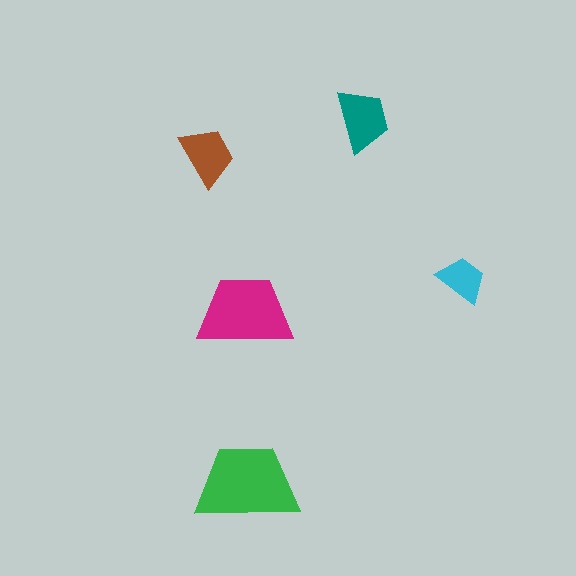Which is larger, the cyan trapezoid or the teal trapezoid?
The teal one.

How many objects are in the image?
There are 5 objects in the image.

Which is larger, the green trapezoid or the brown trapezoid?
The green one.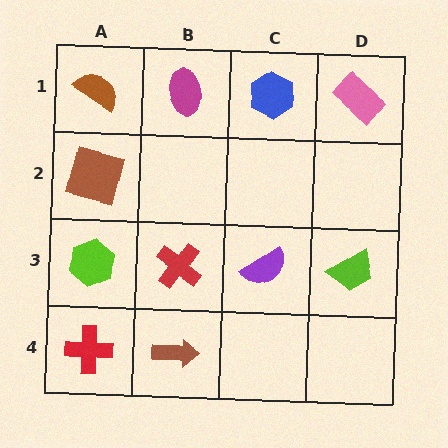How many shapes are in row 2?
1 shape.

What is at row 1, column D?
A pink rectangle.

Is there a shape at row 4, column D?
No, that cell is empty.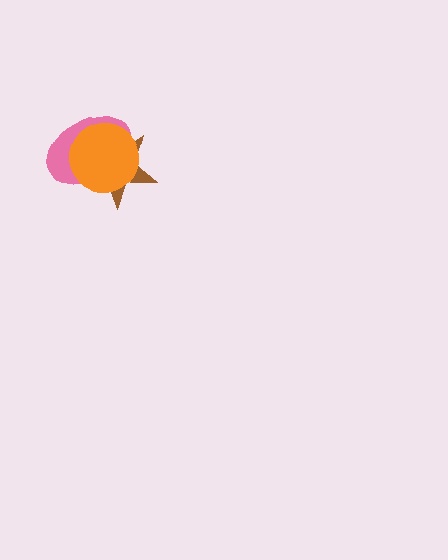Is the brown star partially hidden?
Yes, it is partially covered by another shape.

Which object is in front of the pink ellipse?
The orange circle is in front of the pink ellipse.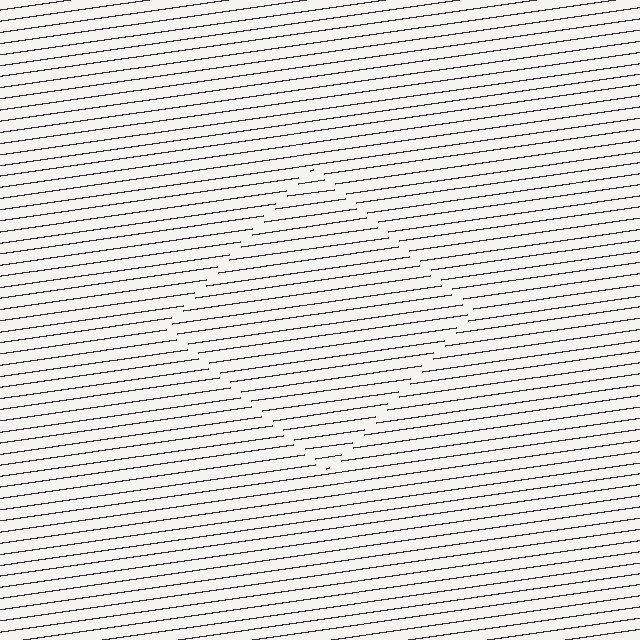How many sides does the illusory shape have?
4 sides — the line-ends trace a square.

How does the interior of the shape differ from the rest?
The interior of the shape contains the same grating, shifted by half a period — the contour is defined by the phase discontinuity where line-ends from the inner and outer gratings abut.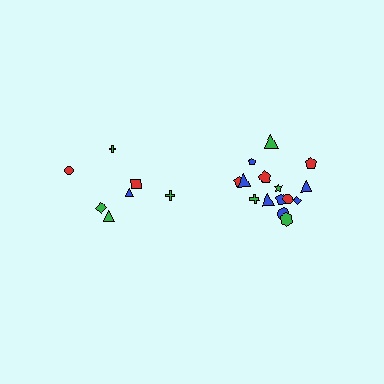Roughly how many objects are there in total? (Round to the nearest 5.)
Roughly 20 objects in total.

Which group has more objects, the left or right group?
The right group.